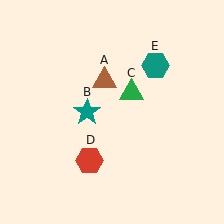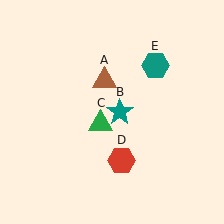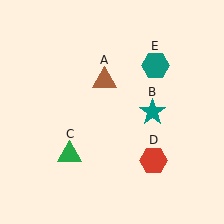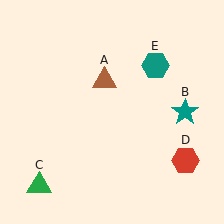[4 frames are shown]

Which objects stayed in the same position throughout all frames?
Brown triangle (object A) and teal hexagon (object E) remained stationary.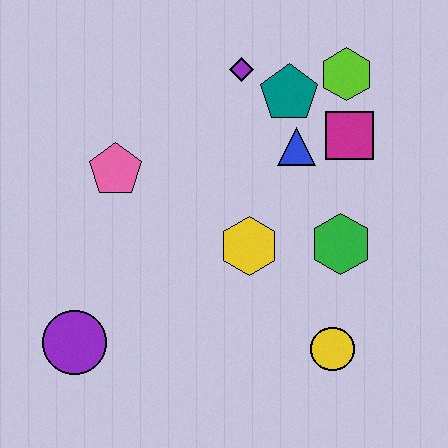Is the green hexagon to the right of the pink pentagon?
Yes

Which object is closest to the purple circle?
The pink pentagon is closest to the purple circle.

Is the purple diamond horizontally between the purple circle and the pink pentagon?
No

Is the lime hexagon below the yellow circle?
No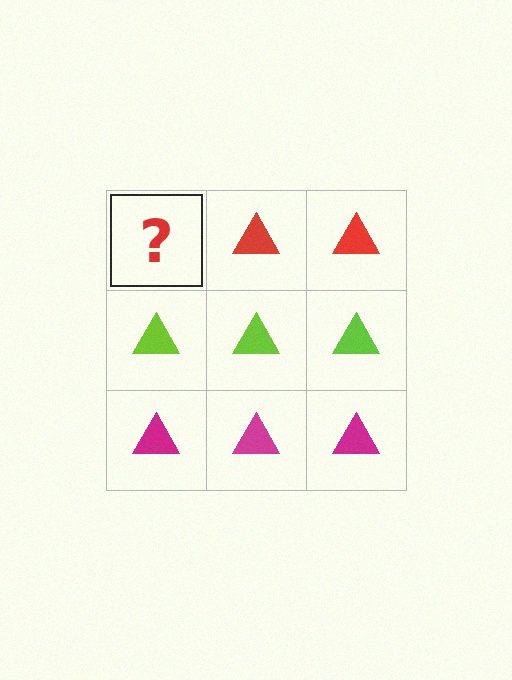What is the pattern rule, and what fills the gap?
The rule is that each row has a consistent color. The gap should be filled with a red triangle.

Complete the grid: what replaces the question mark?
The question mark should be replaced with a red triangle.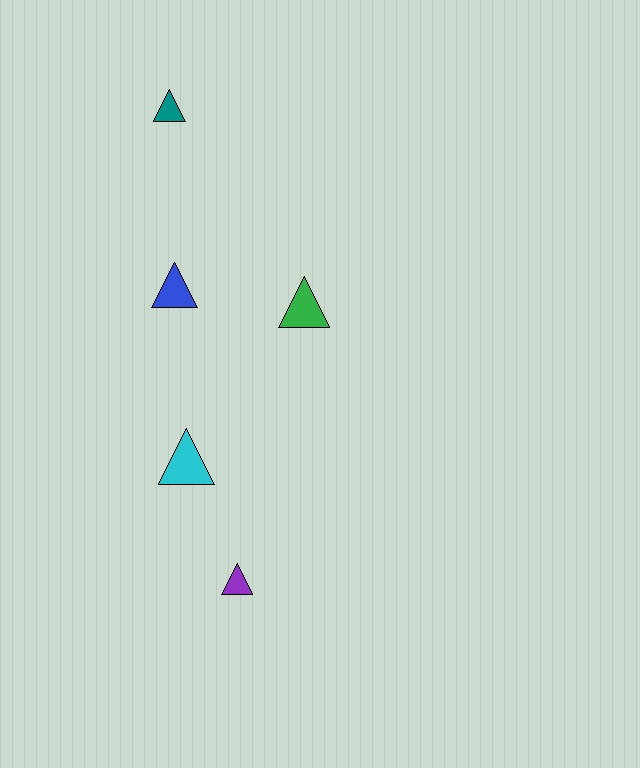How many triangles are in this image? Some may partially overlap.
There are 5 triangles.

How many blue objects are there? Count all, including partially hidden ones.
There is 1 blue object.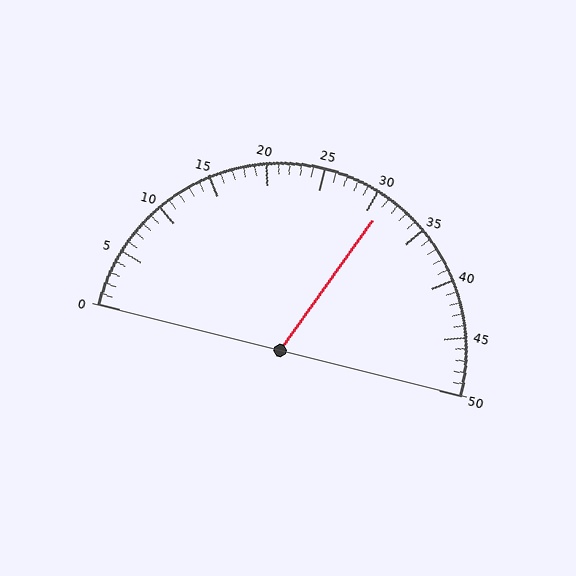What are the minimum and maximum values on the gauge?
The gauge ranges from 0 to 50.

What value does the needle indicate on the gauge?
The needle indicates approximately 31.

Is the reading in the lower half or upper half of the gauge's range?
The reading is in the upper half of the range (0 to 50).